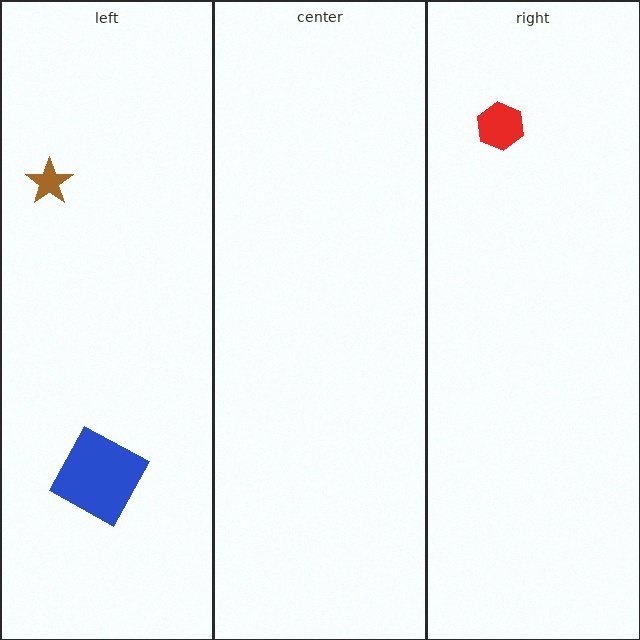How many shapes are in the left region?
2.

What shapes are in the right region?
The red hexagon.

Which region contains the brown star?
The left region.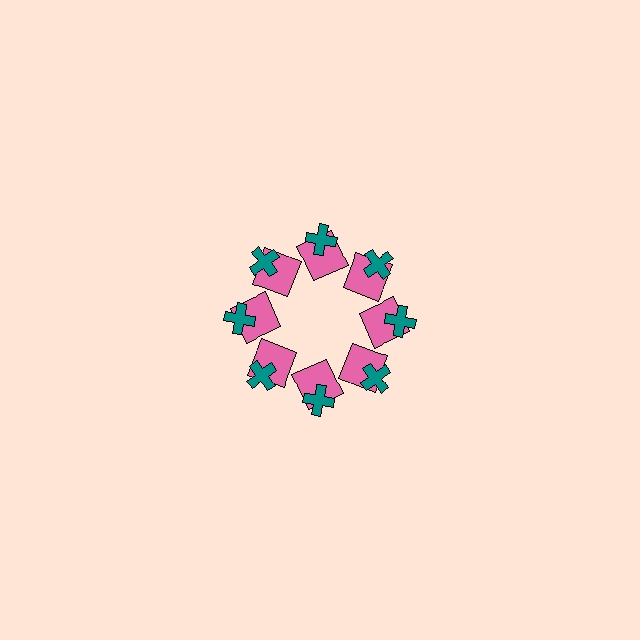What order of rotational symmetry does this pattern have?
This pattern has 8-fold rotational symmetry.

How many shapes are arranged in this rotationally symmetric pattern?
There are 16 shapes, arranged in 8 groups of 2.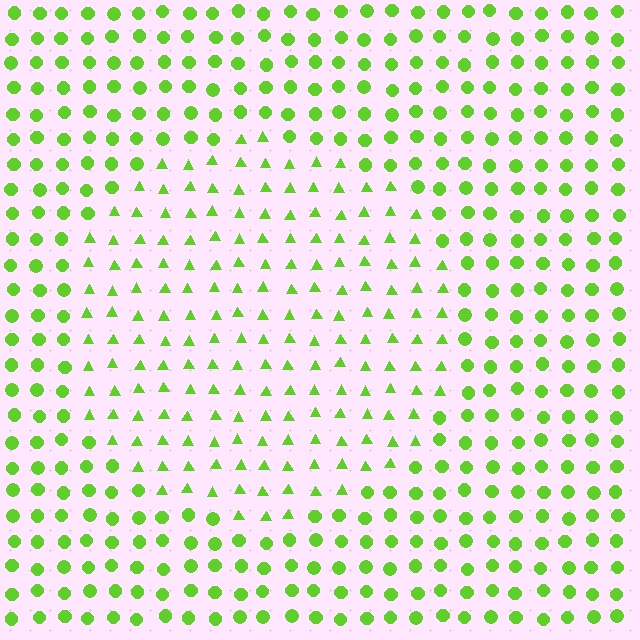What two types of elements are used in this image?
The image uses triangles inside the circle region and circles outside it.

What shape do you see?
I see a circle.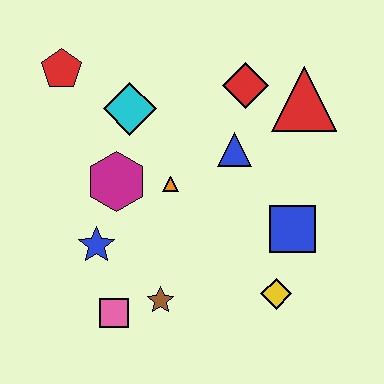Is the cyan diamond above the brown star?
Yes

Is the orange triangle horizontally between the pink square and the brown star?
No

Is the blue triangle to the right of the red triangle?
No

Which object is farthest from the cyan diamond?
The yellow diamond is farthest from the cyan diamond.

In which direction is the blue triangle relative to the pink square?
The blue triangle is above the pink square.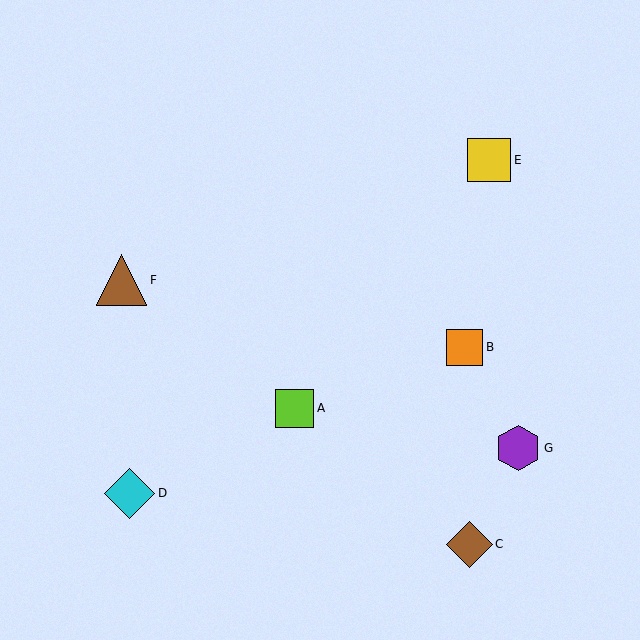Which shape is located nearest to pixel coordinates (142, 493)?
The cyan diamond (labeled D) at (130, 493) is nearest to that location.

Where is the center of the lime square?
The center of the lime square is at (295, 408).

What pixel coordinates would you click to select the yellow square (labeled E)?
Click at (489, 160) to select the yellow square E.